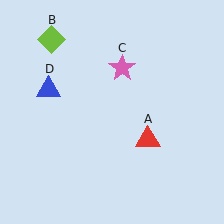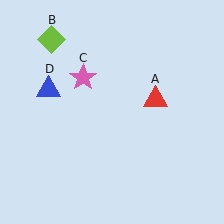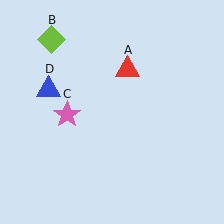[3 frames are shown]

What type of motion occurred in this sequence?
The red triangle (object A), pink star (object C) rotated counterclockwise around the center of the scene.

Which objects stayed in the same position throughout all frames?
Lime diamond (object B) and blue triangle (object D) remained stationary.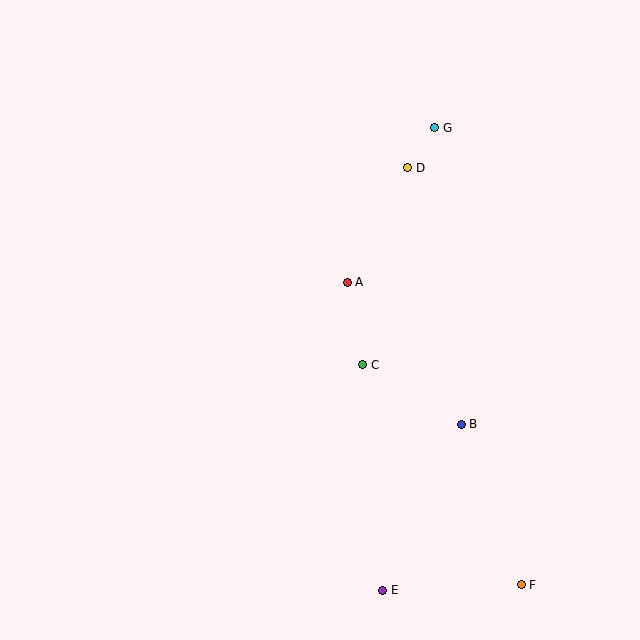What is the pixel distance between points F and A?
The distance between F and A is 349 pixels.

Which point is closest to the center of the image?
Point A at (347, 282) is closest to the center.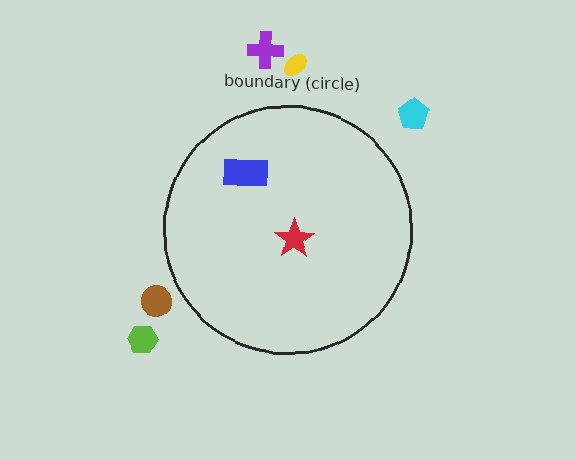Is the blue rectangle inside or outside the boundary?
Inside.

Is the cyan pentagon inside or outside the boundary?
Outside.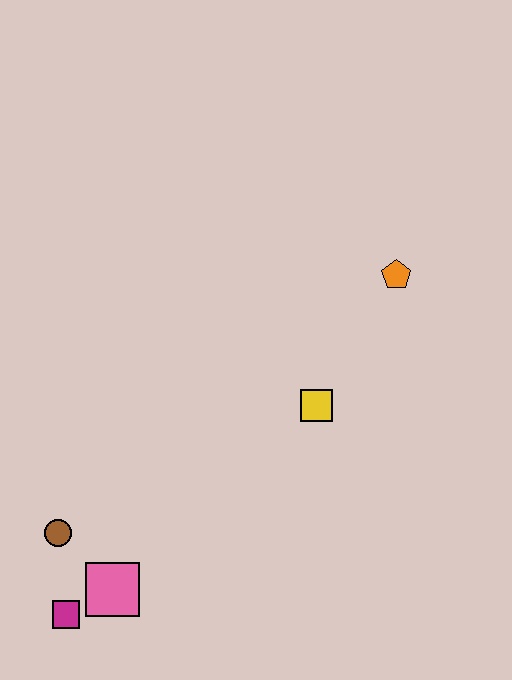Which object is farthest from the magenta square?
The orange pentagon is farthest from the magenta square.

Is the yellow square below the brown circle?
No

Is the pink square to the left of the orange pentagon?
Yes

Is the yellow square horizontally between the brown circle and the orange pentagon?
Yes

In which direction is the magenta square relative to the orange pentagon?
The magenta square is below the orange pentagon.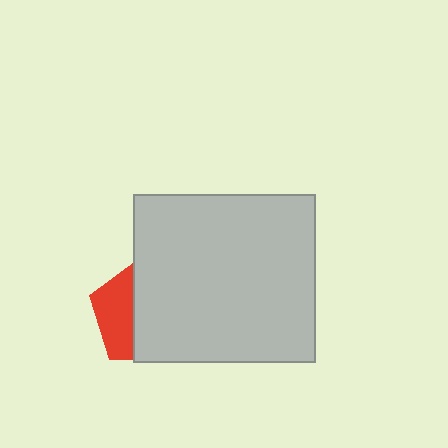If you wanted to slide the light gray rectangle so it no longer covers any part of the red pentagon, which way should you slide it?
Slide it right — that is the most direct way to separate the two shapes.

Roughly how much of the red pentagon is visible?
A small part of it is visible (roughly 37%).